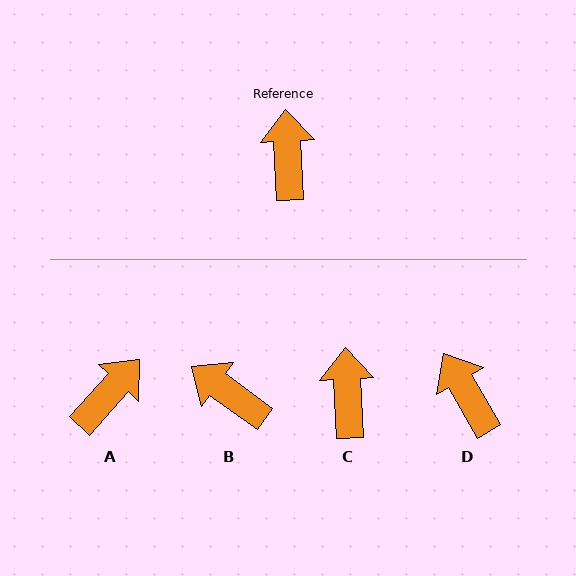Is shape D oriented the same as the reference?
No, it is off by about 27 degrees.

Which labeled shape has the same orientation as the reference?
C.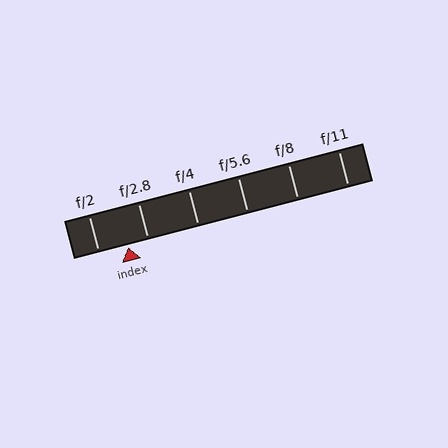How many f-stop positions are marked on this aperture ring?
There are 6 f-stop positions marked.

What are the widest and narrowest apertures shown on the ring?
The widest aperture shown is f/2 and the narrowest is f/11.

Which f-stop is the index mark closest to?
The index mark is closest to f/2.8.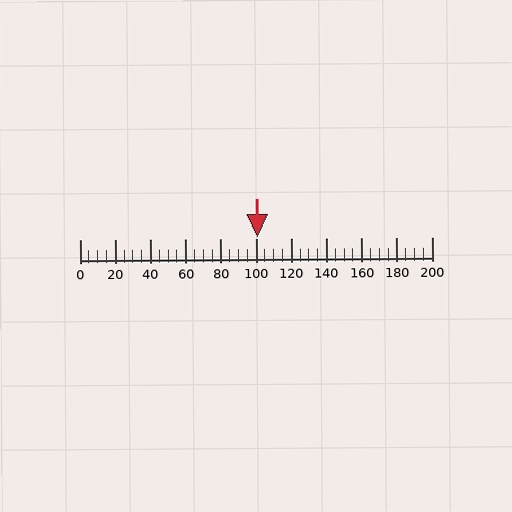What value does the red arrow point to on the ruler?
The red arrow points to approximately 101.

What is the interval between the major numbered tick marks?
The major tick marks are spaced 20 units apart.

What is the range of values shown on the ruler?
The ruler shows values from 0 to 200.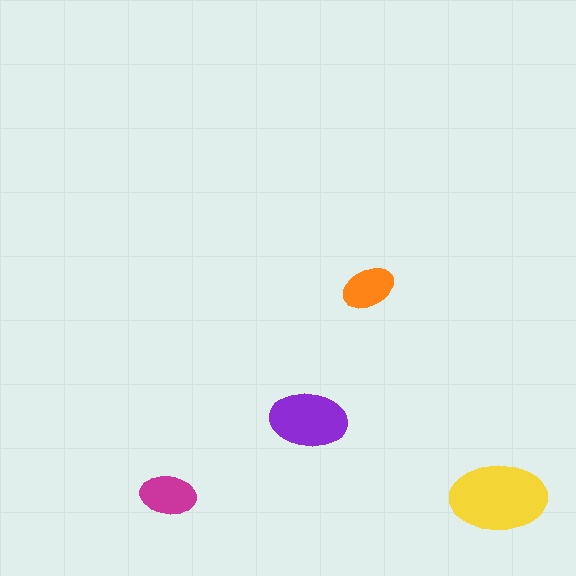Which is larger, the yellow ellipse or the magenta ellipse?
The yellow one.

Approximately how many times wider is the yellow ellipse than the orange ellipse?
About 2 times wider.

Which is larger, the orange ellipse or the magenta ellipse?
The magenta one.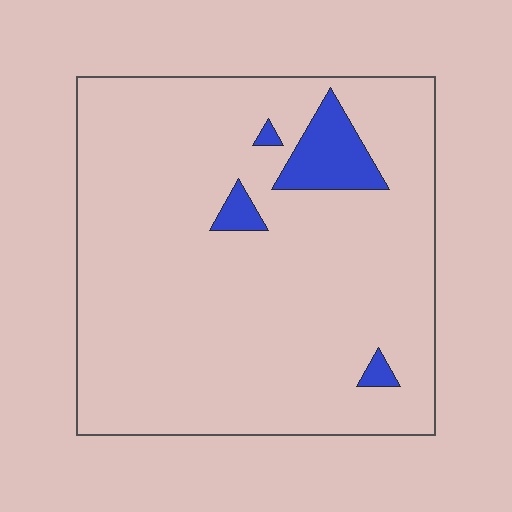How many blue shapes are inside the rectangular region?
4.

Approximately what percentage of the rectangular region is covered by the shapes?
Approximately 5%.